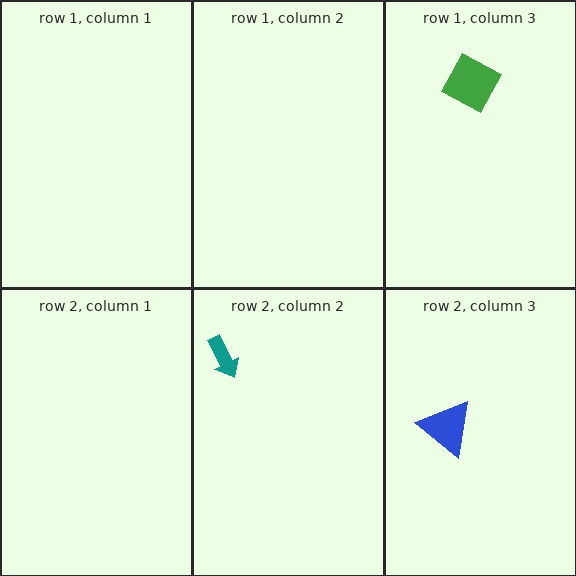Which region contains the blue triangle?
The row 2, column 3 region.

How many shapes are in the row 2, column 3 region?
1.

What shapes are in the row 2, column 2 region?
The teal arrow.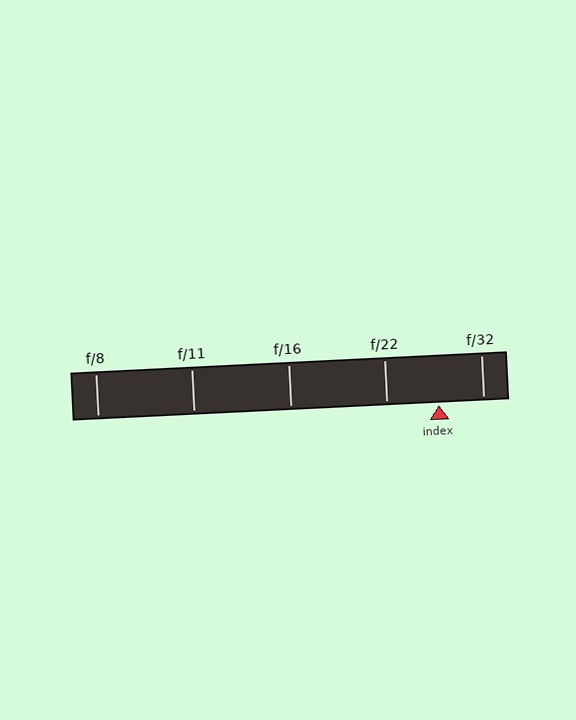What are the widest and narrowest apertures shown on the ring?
The widest aperture shown is f/8 and the narrowest is f/32.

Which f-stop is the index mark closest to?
The index mark is closest to f/32.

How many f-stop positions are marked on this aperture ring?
There are 5 f-stop positions marked.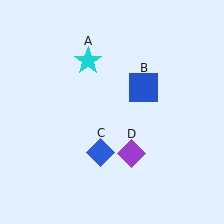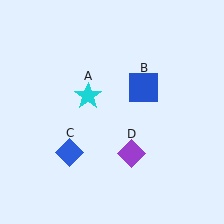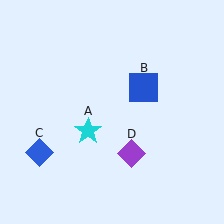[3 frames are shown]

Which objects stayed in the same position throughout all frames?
Blue square (object B) and purple diamond (object D) remained stationary.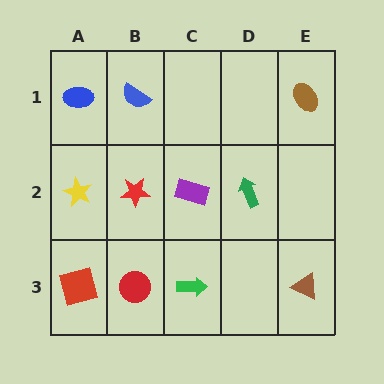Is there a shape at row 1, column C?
No, that cell is empty.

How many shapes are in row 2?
4 shapes.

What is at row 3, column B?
A red circle.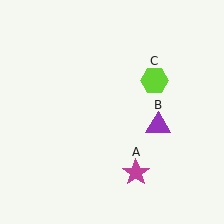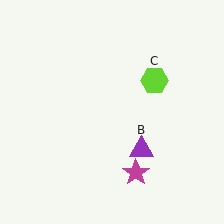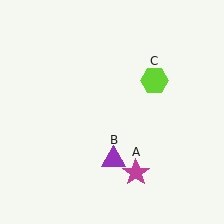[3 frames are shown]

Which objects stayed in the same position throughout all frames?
Magenta star (object A) and lime hexagon (object C) remained stationary.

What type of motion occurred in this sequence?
The purple triangle (object B) rotated clockwise around the center of the scene.